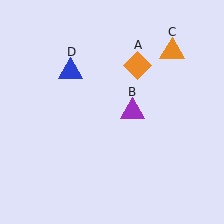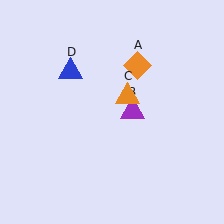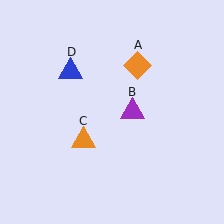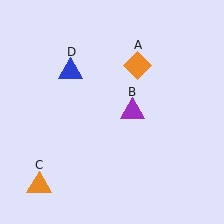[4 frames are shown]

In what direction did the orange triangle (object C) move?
The orange triangle (object C) moved down and to the left.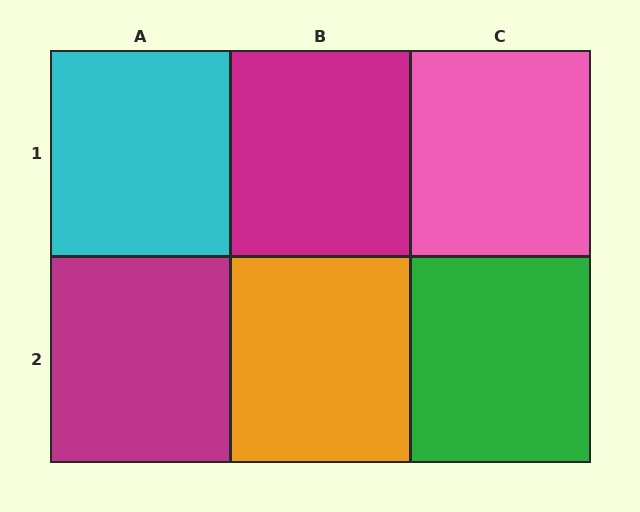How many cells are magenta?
2 cells are magenta.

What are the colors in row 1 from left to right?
Cyan, magenta, pink.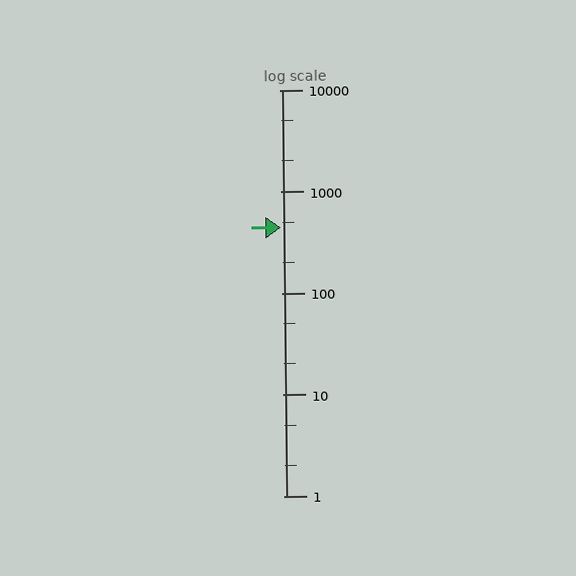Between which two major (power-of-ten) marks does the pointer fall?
The pointer is between 100 and 1000.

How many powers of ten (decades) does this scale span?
The scale spans 4 decades, from 1 to 10000.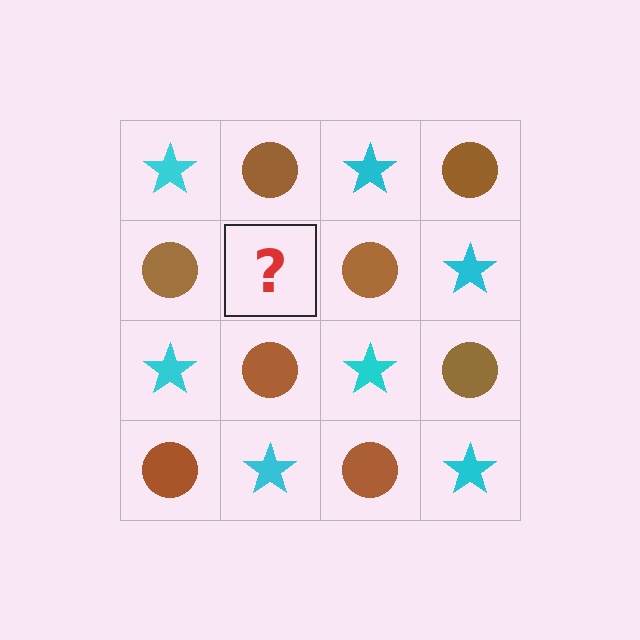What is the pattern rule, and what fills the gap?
The rule is that it alternates cyan star and brown circle in a checkerboard pattern. The gap should be filled with a cyan star.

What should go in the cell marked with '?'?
The missing cell should contain a cyan star.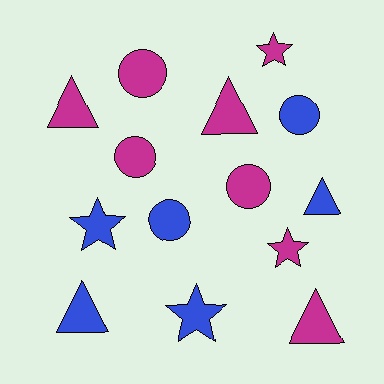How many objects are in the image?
There are 14 objects.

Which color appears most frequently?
Magenta, with 8 objects.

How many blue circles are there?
There are 2 blue circles.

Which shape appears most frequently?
Circle, with 5 objects.